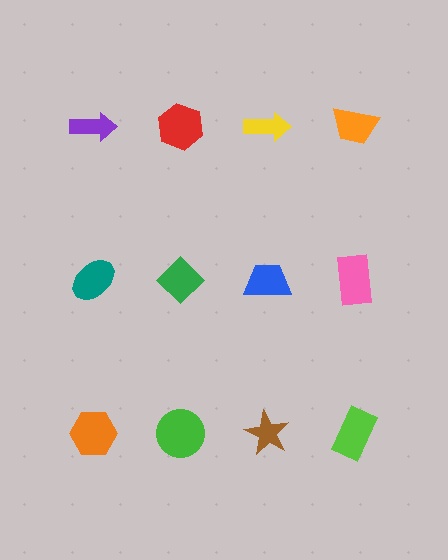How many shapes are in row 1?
4 shapes.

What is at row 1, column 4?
An orange trapezoid.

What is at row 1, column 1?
A purple arrow.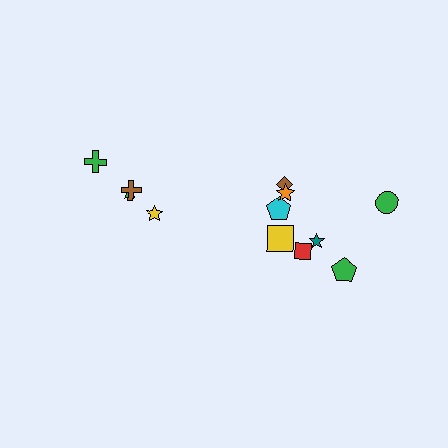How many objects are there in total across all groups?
There are 12 objects.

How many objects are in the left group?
There are 4 objects.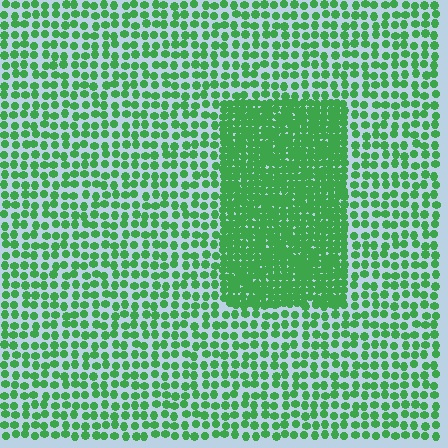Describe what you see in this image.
The image contains small green elements arranged at two different densities. A rectangle-shaped region is visible where the elements are more densely packed than the surrounding area.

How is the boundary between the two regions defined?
The boundary is defined by a change in element density (approximately 2.2x ratio). All elements are the same color, size, and shape.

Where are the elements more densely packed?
The elements are more densely packed inside the rectangle boundary.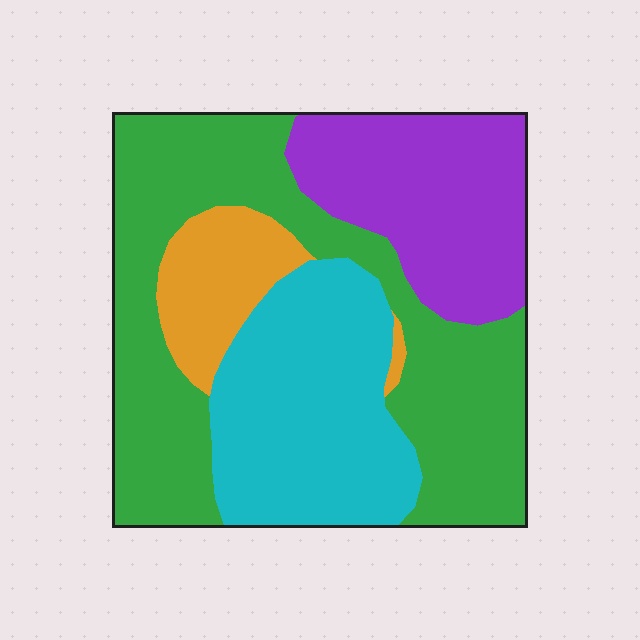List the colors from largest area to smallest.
From largest to smallest: green, cyan, purple, orange.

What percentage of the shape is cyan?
Cyan covers about 25% of the shape.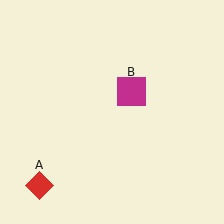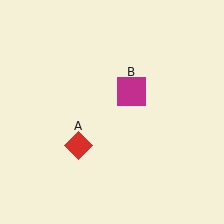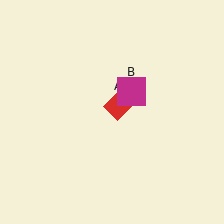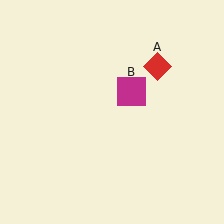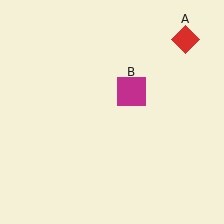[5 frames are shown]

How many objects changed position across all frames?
1 object changed position: red diamond (object A).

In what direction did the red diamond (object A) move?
The red diamond (object A) moved up and to the right.